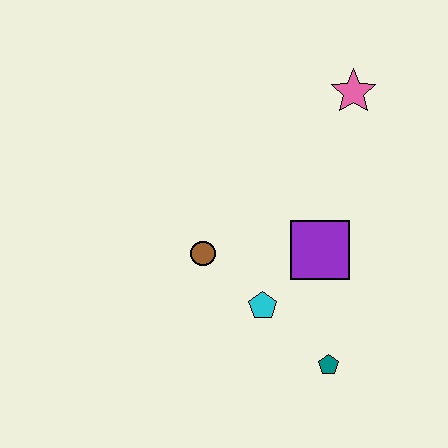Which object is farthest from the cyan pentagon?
The pink star is farthest from the cyan pentagon.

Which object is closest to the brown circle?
The cyan pentagon is closest to the brown circle.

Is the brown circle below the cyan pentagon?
No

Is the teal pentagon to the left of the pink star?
Yes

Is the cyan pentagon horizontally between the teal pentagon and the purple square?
No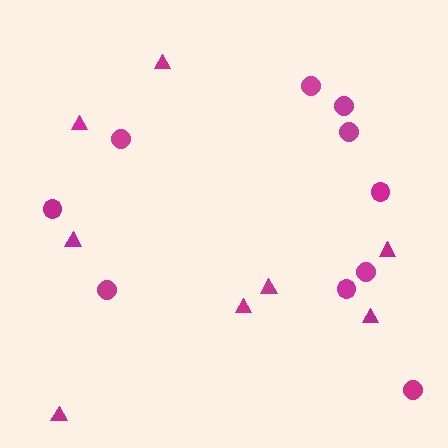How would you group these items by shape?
There are 2 groups: one group of circles (10) and one group of triangles (8).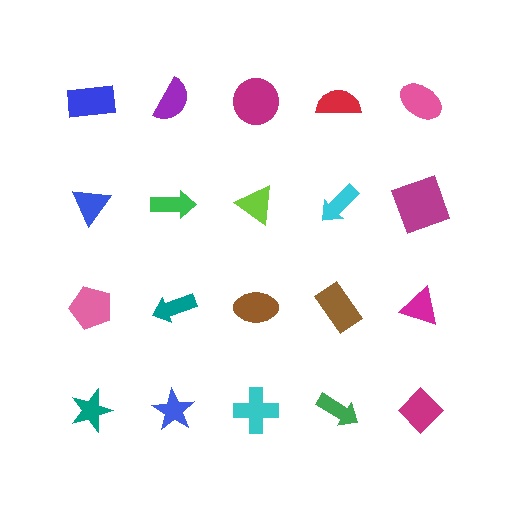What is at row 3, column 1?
A pink pentagon.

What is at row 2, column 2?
A green arrow.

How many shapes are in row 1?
5 shapes.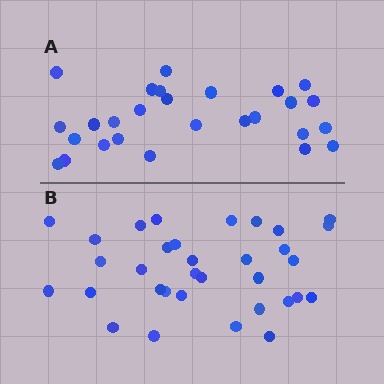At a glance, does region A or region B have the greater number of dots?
Region B (the bottom region) has more dots.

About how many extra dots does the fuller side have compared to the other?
Region B has about 6 more dots than region A.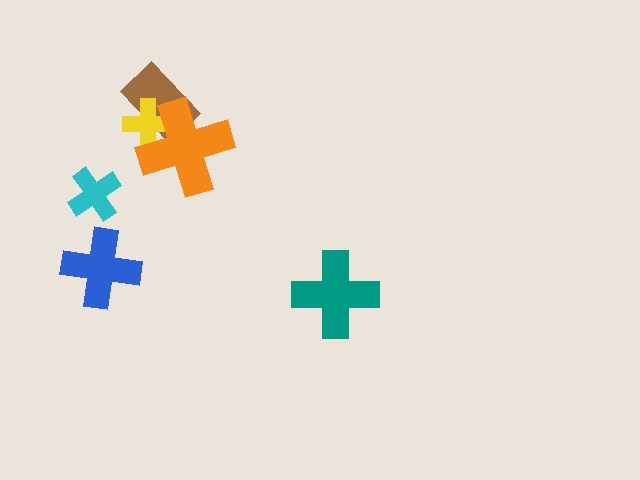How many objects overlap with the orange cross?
2 objects overlap with the orange cross.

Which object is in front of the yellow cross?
The orange cross is in front of the yellow cross.